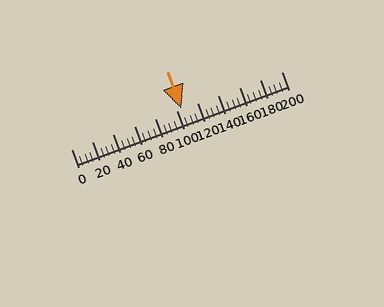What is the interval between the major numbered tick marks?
The major tick marks are spaced 20 units apart.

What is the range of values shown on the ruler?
The ruler shows values from 0 to 200.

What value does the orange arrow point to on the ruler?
The orange arrow points to approximately 105.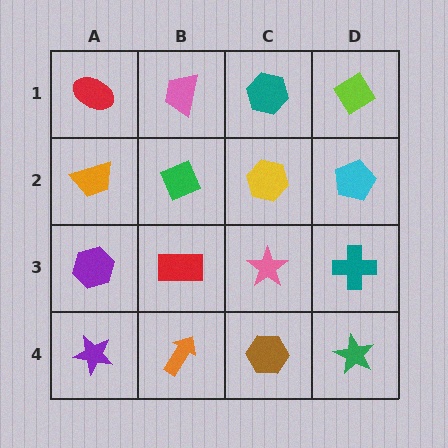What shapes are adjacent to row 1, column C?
A yellow hexagon (row 2, column C), a pink trapezoid (row 1, column B), a lime diamond (row 1, column D).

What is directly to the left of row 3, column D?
A pink star.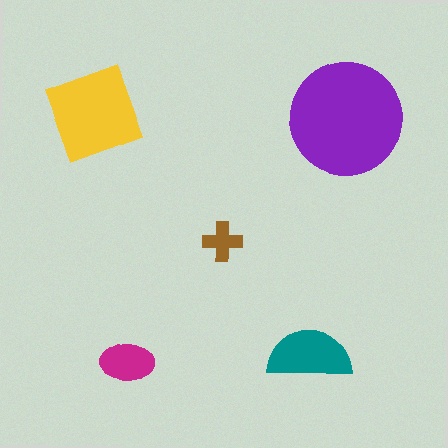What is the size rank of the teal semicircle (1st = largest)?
3rd.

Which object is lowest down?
The magenta ellipse is bottommost.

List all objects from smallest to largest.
The brown cross, the magenta ellipse, the teal semicircle, the yellow diamond, the purple circle.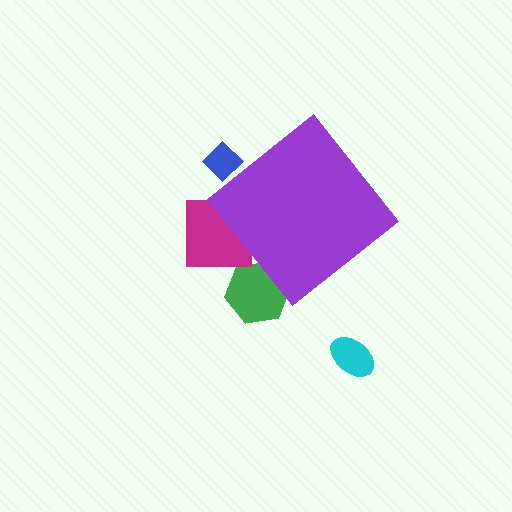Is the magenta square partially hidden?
Yes, the magenta square is partially hidden behind the purple diamond.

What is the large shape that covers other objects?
A purple diamond.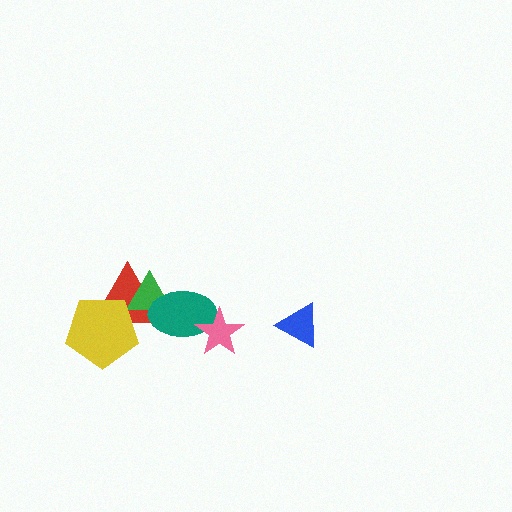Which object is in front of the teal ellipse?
The pink star is in front of the teal ellipse.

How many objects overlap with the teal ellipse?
3 objects overlap with the teal ellipse.